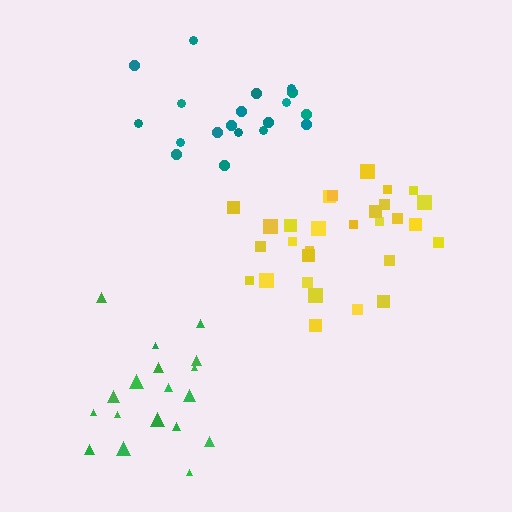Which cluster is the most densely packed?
Yellow.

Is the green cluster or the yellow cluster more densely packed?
Yellow.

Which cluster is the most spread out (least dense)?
Teal.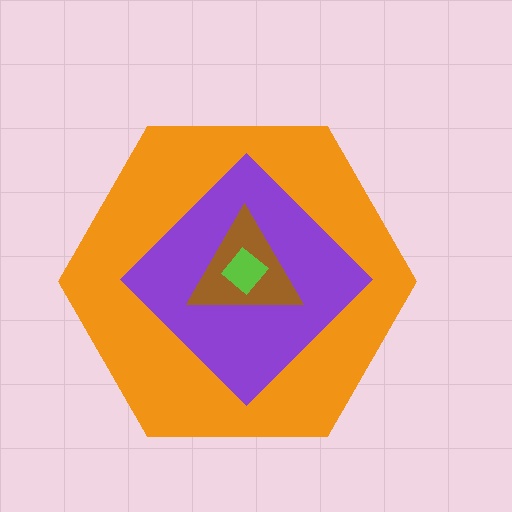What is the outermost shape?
The orange hexagon.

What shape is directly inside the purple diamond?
The brown triangle.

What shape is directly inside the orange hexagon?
The purple diamond.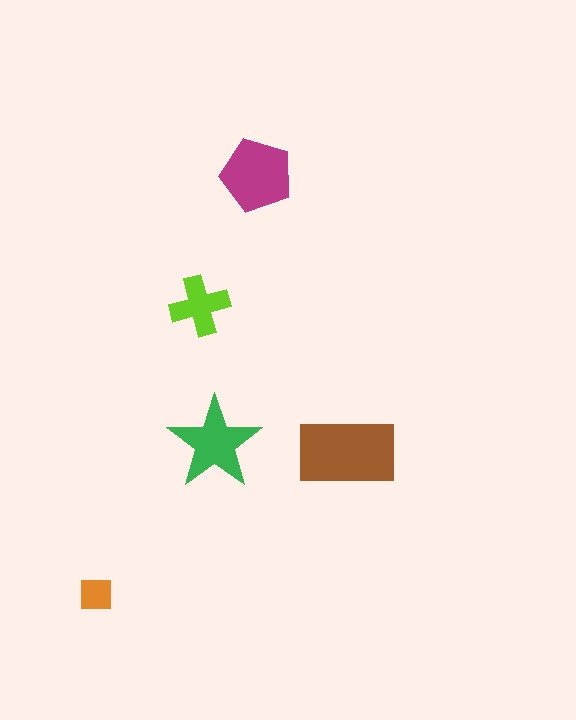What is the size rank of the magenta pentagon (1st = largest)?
2nd.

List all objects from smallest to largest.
The orange square, the lime cross, the green star, the magenta pentagon, the brown rectangle.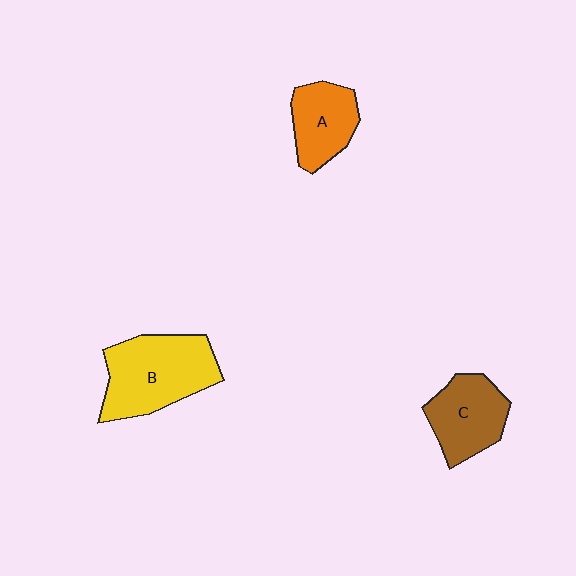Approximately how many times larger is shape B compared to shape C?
Approximately 1.4 times.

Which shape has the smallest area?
Shape A (orange).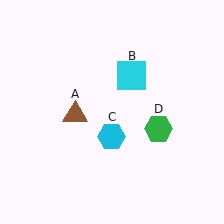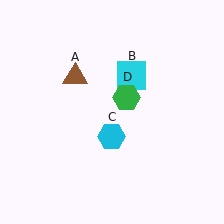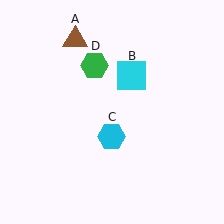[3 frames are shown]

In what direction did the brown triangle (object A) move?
The brown triangle (object A) moved up.